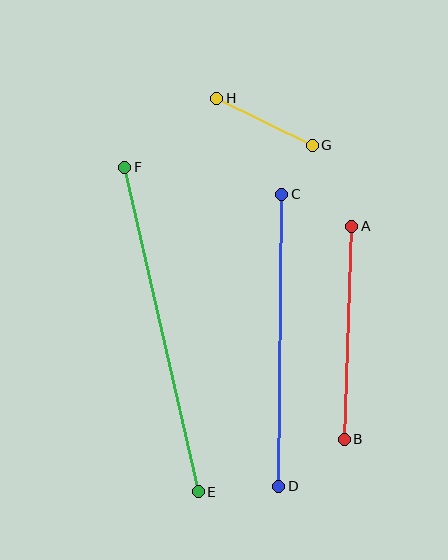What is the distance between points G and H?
The distance is approximately 106 pixels.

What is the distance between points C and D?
The distance is approximately 292 pixels.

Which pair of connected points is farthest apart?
Points E and F are farthest apart.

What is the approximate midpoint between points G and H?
The midpoint is at approximately (265, 122) pixels.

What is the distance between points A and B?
The distance is approximately 213 pixels.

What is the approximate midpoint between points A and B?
The midpoint is at approximately (348, 333) pixels.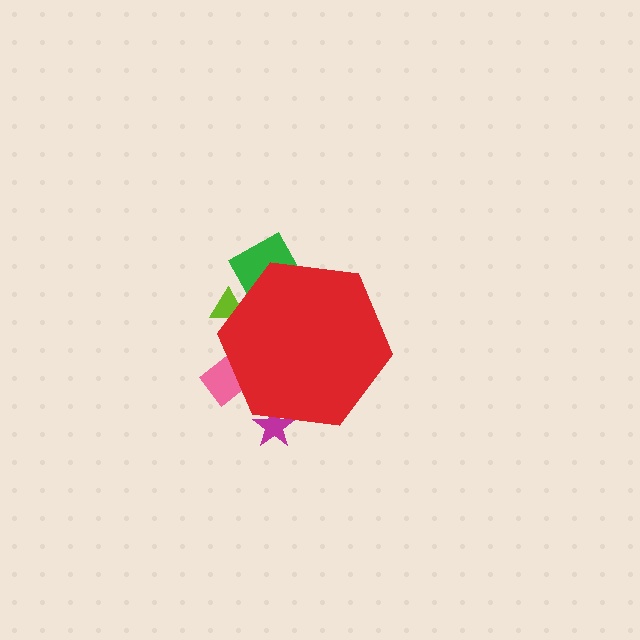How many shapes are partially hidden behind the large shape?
4 shapes are partially hidden.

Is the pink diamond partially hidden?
Yes, the pink diamond is partially hidden behind the red hexagon.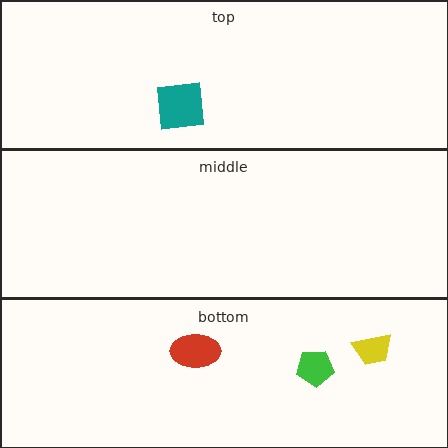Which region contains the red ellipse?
The bottom region.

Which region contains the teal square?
The top region.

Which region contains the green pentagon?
The bottom region.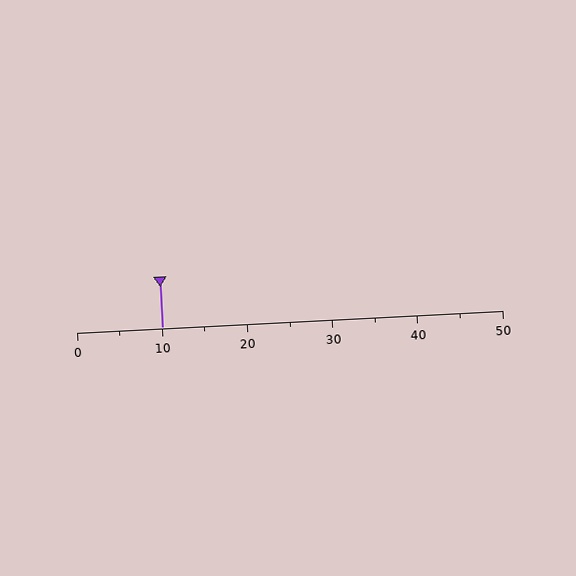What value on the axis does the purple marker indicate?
The marker indicates approximately 10.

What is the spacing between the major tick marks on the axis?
The major ticks are spaced 10 apart.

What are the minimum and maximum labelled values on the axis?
The axis runs from 0 to 50.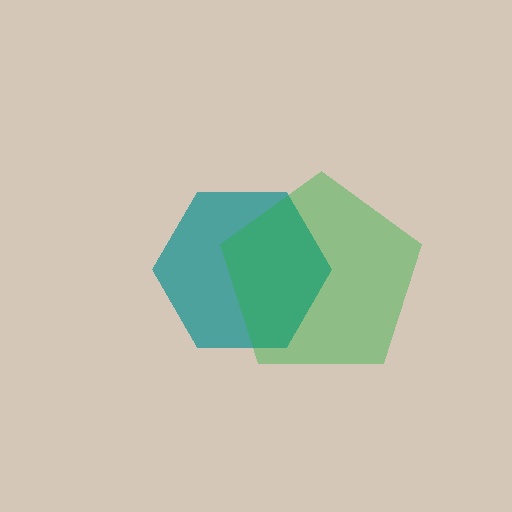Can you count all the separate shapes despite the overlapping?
Yes, there are 2 separate shapes.